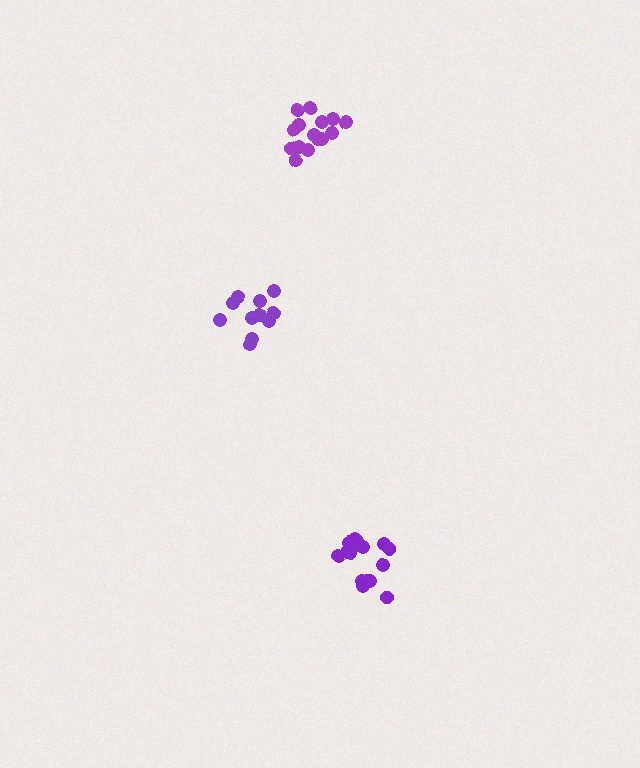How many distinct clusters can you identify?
There are 3 distinct clusters.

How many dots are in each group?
Group 1: 11 dots, Group 2: 16 dots, Group 3: 16 dots (43 total).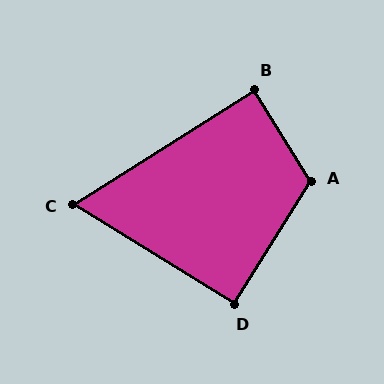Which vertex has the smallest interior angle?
C, at approximately 64 degrees.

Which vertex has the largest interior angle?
A, at approximately 116 degrees.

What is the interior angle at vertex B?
Approximately 90 degrees (approximately right).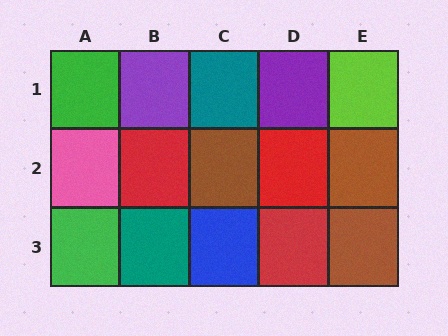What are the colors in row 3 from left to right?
Green, teal, blue, red, brown.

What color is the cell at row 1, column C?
Teal.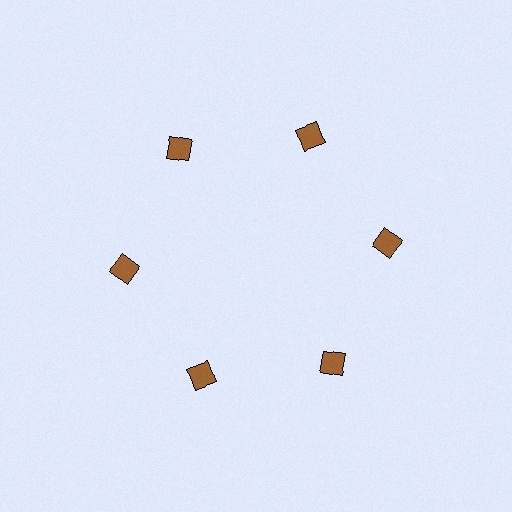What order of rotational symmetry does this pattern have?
This pattern has 6-fold rotational symmetry.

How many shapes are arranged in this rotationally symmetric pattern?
There are 6 shapes, arranged in 6 groups of 1.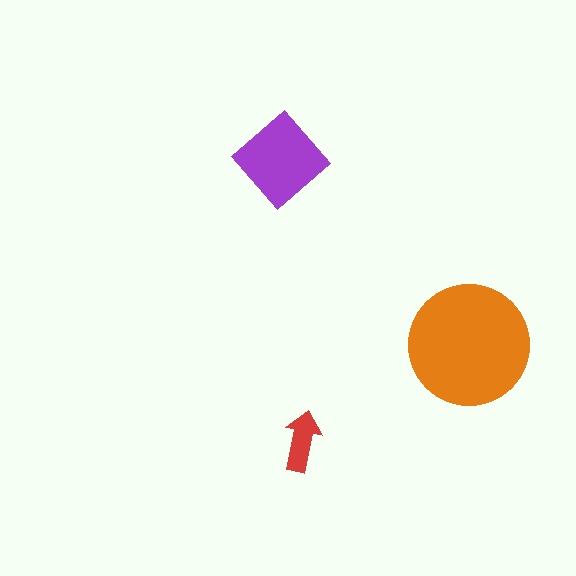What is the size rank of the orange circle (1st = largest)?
1st.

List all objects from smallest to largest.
The red arrow, the purple diamond, the orange circle.